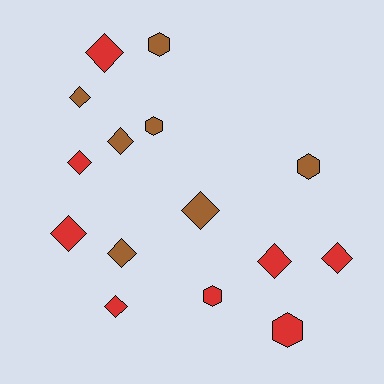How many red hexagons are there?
There are 2 red hexagons.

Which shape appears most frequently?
Diamond, with 10 objects.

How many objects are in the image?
There are 15 objects.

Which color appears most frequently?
Red, with 8 objects.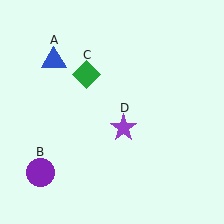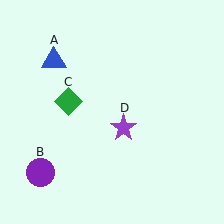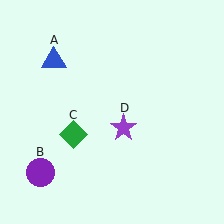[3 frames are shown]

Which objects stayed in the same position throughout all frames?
Blue triangle (object A) and purple circle (object B) and purple star (object D) remained stationary.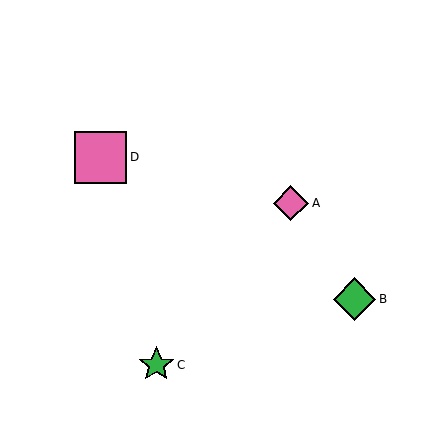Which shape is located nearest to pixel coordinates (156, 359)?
The green star (labeled C) at (156, 365) is nearest to that location.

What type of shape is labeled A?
Shape A is a pink diamond.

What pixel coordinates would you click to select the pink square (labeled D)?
Click at (101, 157) to select the pink square D.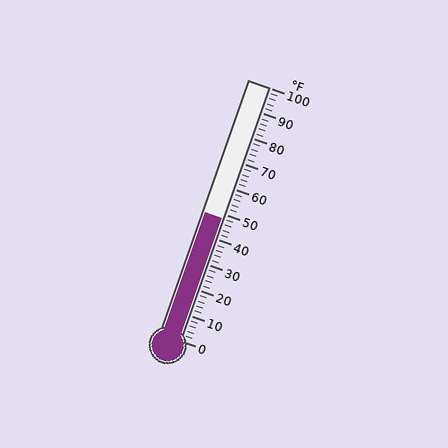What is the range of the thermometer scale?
The thermometer scale ranges from 0°F to 100°F.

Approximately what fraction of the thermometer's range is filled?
The thermometer is filled to approximately 50% of its range.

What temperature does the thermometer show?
The thermometer shows approximately 48°F.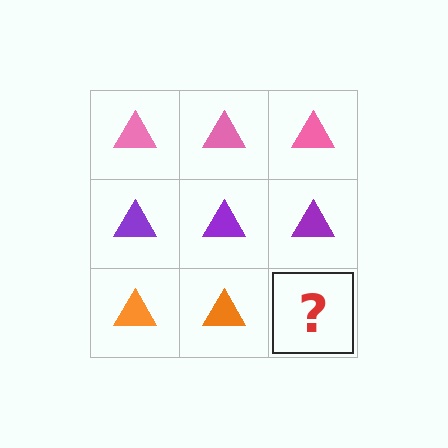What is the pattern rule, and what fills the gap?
The rule is that each row has a consistent color. The gap should be filled with an orange triangle.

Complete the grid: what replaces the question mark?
The question mark should be replaced with an orange triangle.